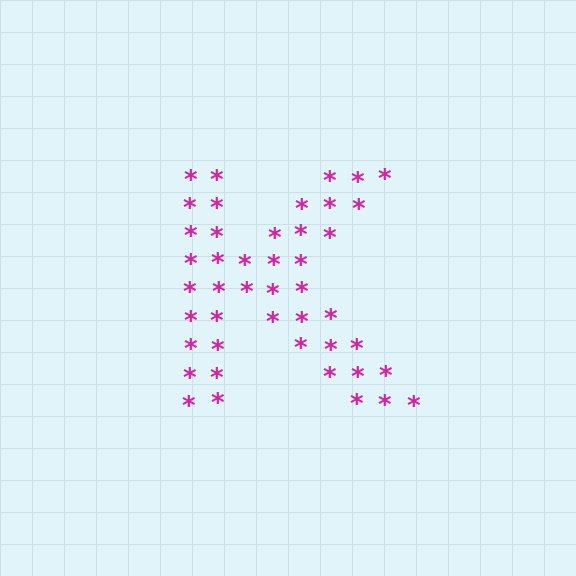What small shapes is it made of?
It is made of small asterisks.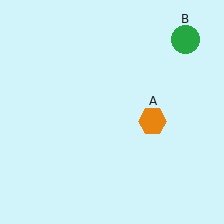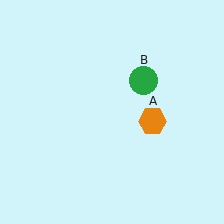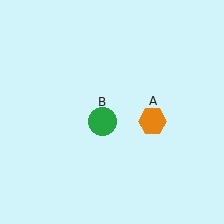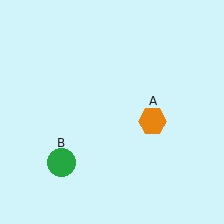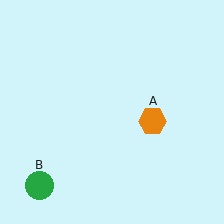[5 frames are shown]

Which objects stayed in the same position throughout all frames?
Orange hexagon (object A) remained stationary.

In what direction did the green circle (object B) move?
The green circle (object B) moved down and to the left.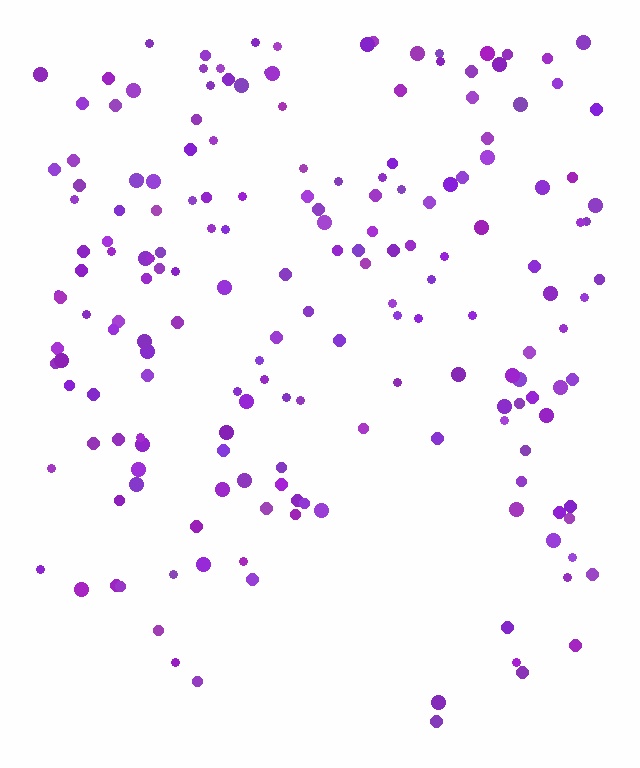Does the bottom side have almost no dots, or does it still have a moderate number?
Still a moderate number, just noticeably fewer than the top.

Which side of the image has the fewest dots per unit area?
The bottom.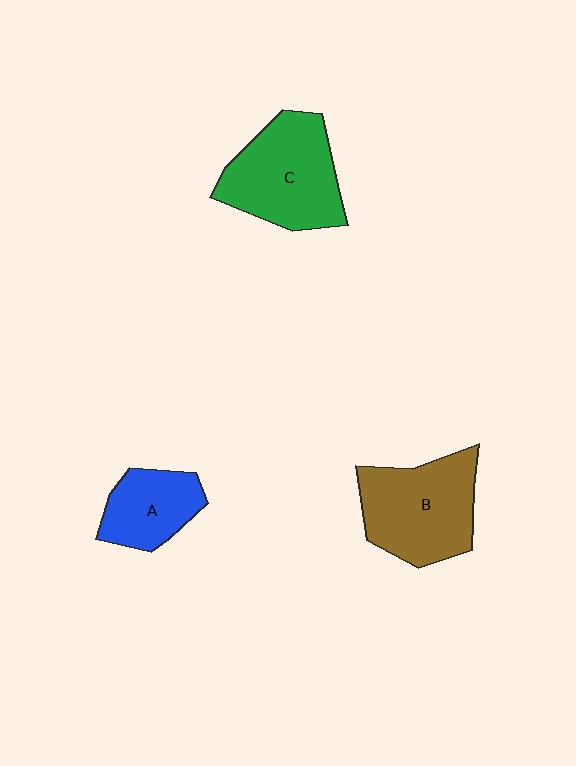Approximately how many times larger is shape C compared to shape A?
Approximately 1.7 times.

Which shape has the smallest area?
Shape A (blue).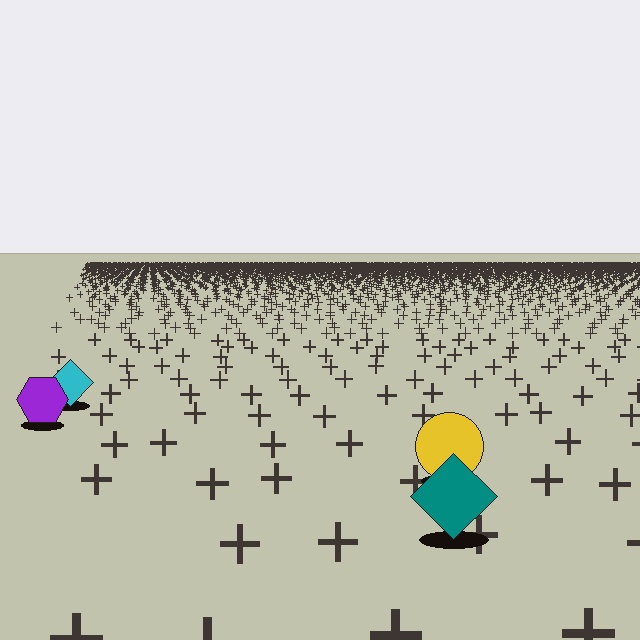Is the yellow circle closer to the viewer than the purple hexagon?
Yes. The yellow circle is closer — you can tell from the texture gradient: the ground texture is coarser near it.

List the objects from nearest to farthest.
From nearest to farthest: the teal diamond, the yellow circle, the purple hexagon, the cyan diamond.